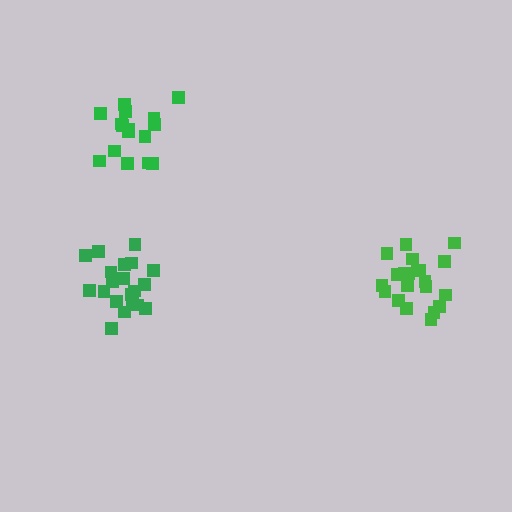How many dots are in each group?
Group 1: 21 dots, Group 2: 16 dots, Group 3: 20 dots (57 total).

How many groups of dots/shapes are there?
There are 3 groups.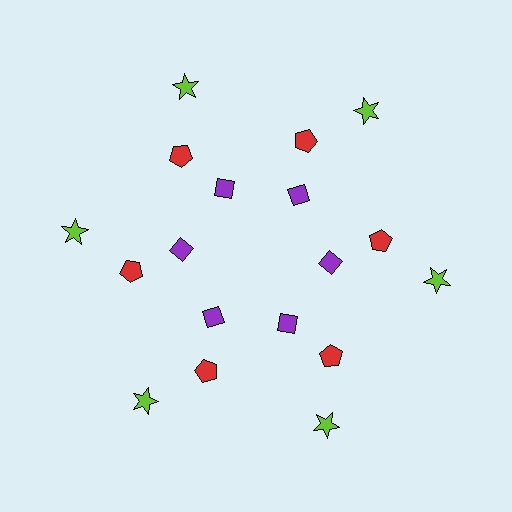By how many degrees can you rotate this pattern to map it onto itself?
The pattern maps onto itself every 60 degrees of rotation.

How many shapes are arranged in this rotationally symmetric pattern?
There are 18 shapes, arranged in 6 groups of 3.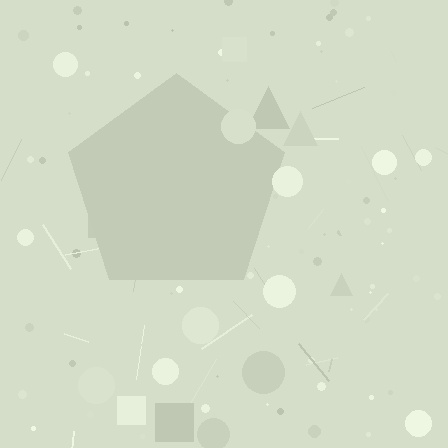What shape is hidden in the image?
A pentagon is hidden in the image.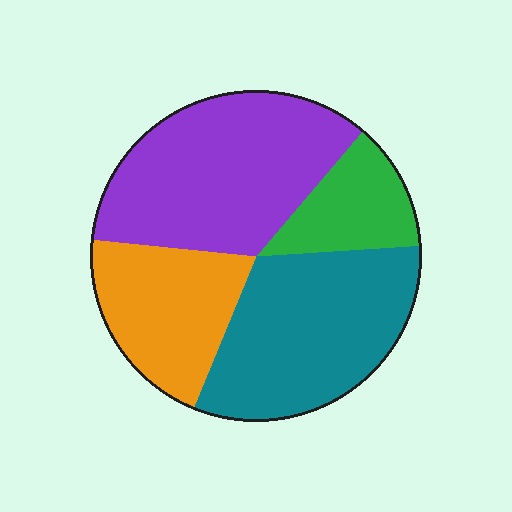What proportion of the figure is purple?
Purple takes up about one third (1/3) of the figure.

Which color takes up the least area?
Green, at roughly 15%.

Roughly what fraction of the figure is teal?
Teal takes up between a sixth and a third of the figure.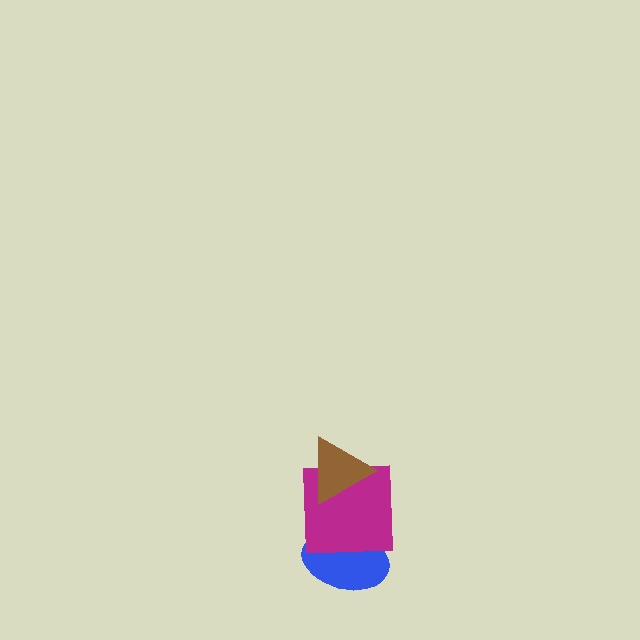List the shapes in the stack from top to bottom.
From top to bottom: the brown triangle, the magenta square, the blue ellipse.